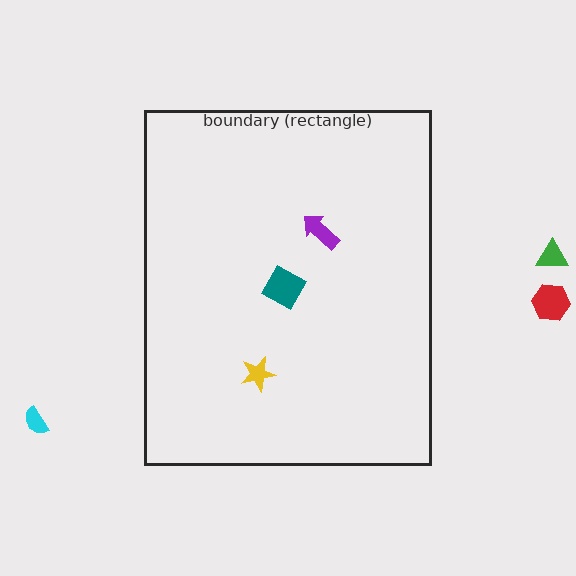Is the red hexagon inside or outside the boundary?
Outside.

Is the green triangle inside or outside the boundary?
Outside.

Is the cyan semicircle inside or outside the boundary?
Outside.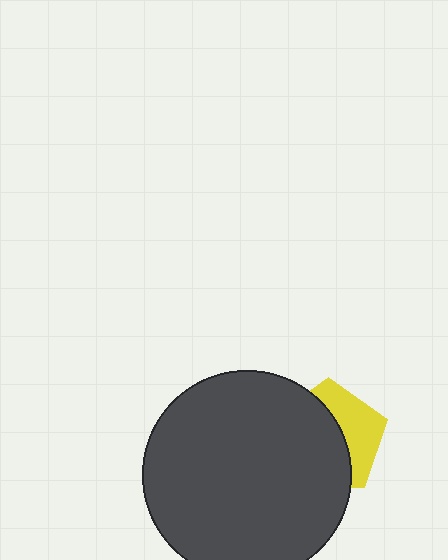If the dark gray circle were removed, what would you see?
You would see the complete yellow pentagon.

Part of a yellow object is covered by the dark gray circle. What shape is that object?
It is a pentagon.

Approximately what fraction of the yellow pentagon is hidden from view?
Roughly 62% of the yellow pentagon is hidden behind the dark gray circle.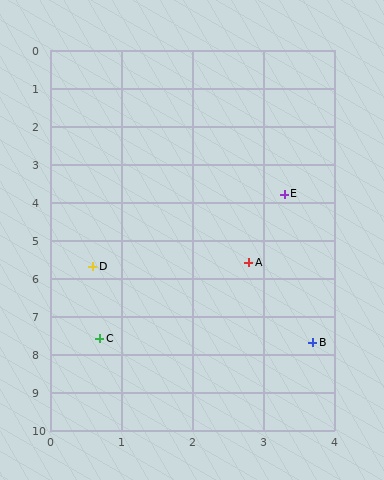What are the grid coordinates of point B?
Point B is at approximately (3.7, 7.7).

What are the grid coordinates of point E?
Point E is at approximately (3.3, 3.8).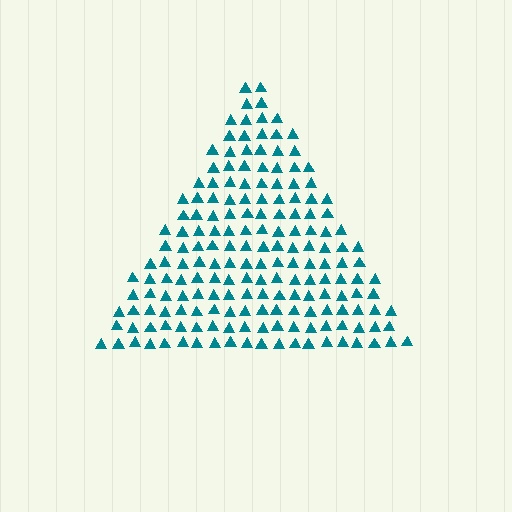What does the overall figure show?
The overall figure shows a triangle.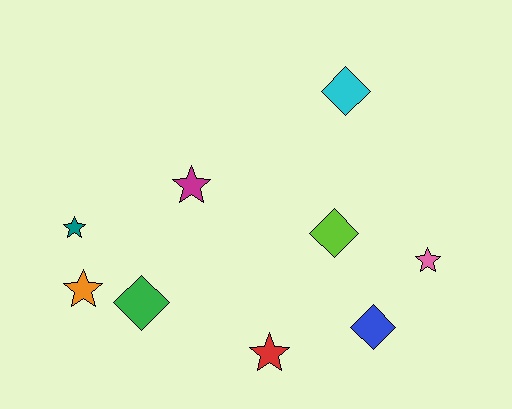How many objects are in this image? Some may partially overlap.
There are 9 objects.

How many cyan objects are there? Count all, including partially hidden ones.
There is 1 cyan object.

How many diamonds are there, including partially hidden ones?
There are 4 diamonds.